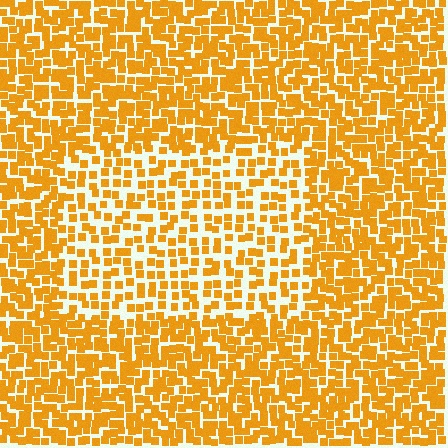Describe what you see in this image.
The image contains small orange elements arranged at two different densities. A rectangle-shaped region is visible where the elements are less densely packed than the surrounding area.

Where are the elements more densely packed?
The elements are more densely packed outside the rectangle boundary.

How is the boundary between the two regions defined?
The boundary is defined by a change in element density (approximately 1.8x ratio). All elements are the same color, size, and shape.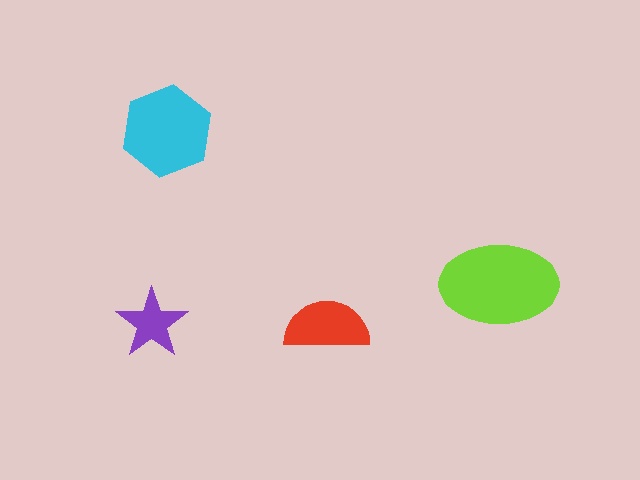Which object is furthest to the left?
The purple star is leftmost.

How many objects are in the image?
There are 4 objects in the image.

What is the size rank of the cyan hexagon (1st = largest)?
2nd.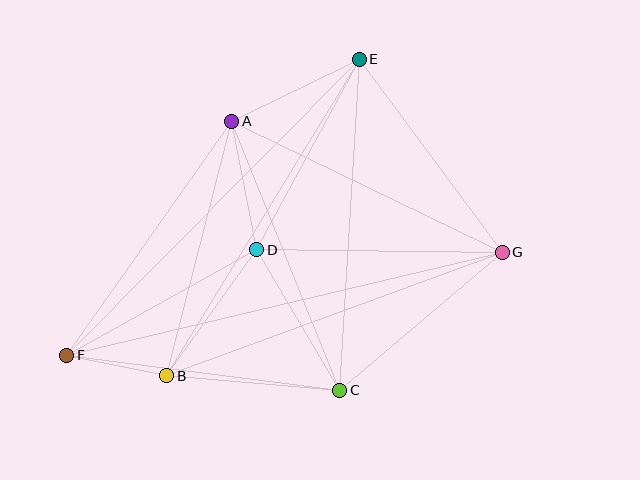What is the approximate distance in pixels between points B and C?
The distance between B and C is approximately 173 pixels.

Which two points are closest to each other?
Points B and F are closest to each other.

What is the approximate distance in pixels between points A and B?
The distance between A and B is approximately 262 pixels.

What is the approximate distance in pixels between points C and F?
The distance between C and F is approximately 275 pixels.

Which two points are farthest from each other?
Points F and G are farthest from each other.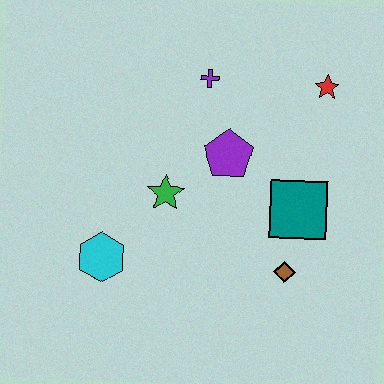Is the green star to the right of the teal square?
No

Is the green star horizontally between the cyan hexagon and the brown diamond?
Yes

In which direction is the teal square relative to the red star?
The teal square is below the red star.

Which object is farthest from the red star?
The cyan hexagon is farthest from the red star.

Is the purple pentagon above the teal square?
Yes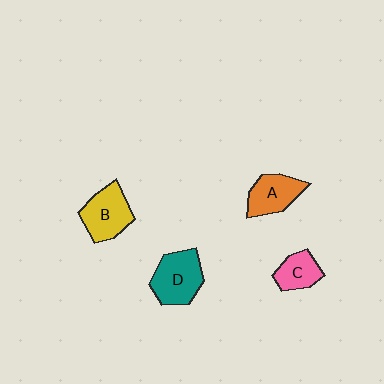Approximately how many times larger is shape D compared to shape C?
Approximately 1.6 times.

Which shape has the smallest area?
Shape C (pink).